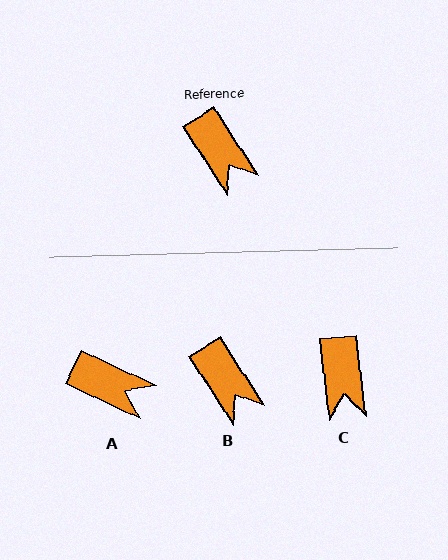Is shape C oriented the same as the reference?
No, it is off by about 26 degrees.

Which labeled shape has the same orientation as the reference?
B.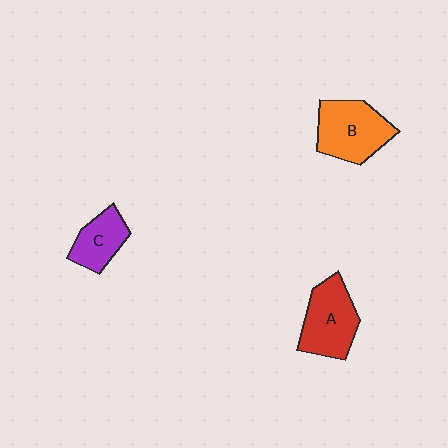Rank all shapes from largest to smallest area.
From largest to smallest: B (orange), A (red), C (purple).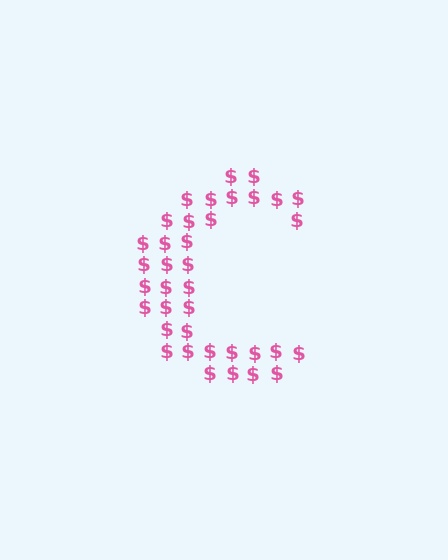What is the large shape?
The large shape is the letter C.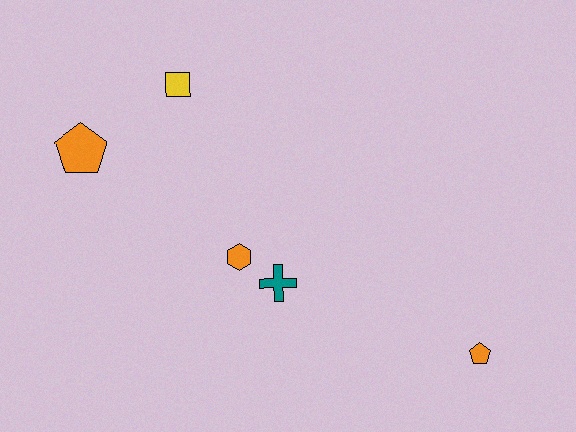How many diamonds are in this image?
There are no diamonds.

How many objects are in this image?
There are 5 objects.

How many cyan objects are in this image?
There are no cyan objects.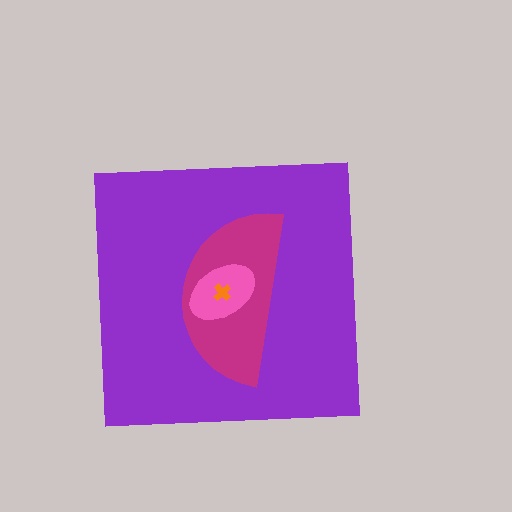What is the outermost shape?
The purple square.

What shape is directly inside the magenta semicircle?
The pink ellipse.